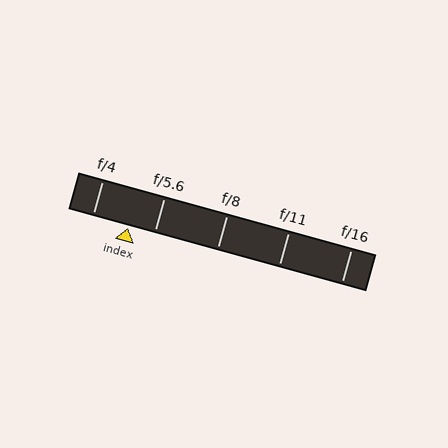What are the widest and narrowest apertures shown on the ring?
The widest aperture shown is f/4 and the narrowest is f/16.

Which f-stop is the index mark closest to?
The index mark is closest to f/5.6.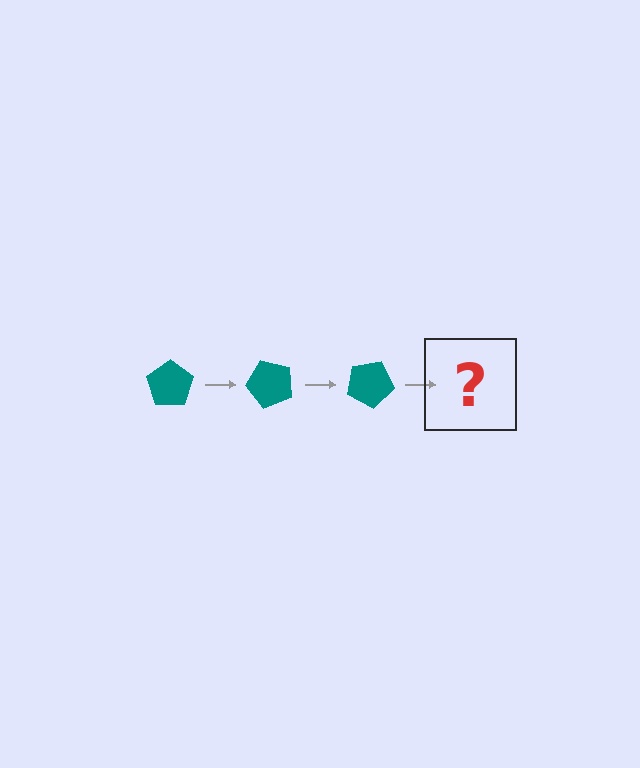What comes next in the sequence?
The next element should be a teal pentagon rotated 150 degrees.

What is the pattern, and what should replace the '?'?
The pattern is that the pentagon rotates 50 degrees each step. The '?' should be a teal pentagon rotated 150 degrees.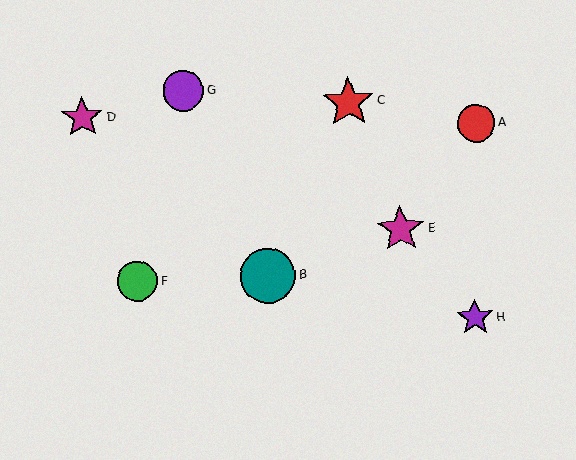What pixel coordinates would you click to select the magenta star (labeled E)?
Click at (401, 229) to select the magenta star E.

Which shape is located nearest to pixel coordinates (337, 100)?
The red star (labeled C) at (348, 102) is nearest to that location.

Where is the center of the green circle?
The center of the green circle is at (137, 281).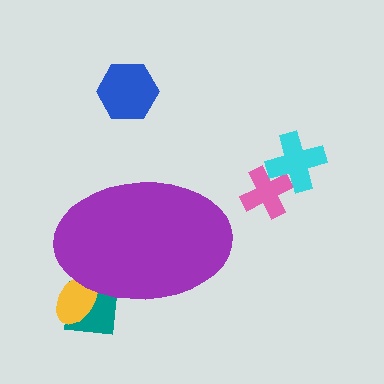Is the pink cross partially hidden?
No, the pink cross is fully visible.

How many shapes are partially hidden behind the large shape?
2 shapes are partially hidden.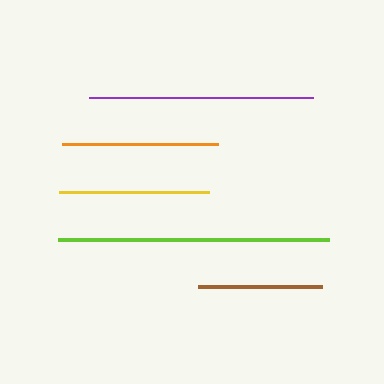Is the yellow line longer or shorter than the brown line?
The yellow line is longer than the brown line.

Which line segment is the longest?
The lime line is the longest at approximately 272 pixels.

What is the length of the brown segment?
The brown segment is approximately 125 pixels long.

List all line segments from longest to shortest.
From longest to shortest: lime, purple, orange, yellow, brown.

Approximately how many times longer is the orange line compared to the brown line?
The orange line is approximately 1.3 times the length of the brown line.